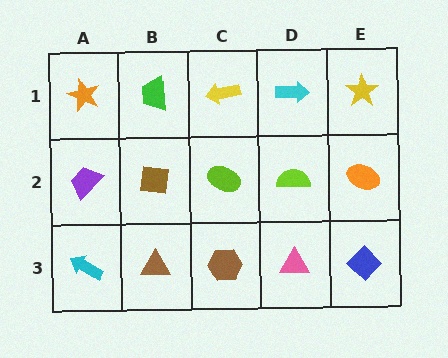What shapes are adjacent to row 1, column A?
A purple trapezoid (row 2, column A), a green trapezoid (row 1, column B).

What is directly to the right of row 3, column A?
A brown triangle.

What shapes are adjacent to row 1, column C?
A lime ellipse (row 2, column C), a green trapezoid (row 1, column B), a cyan arrow (row 1, column D).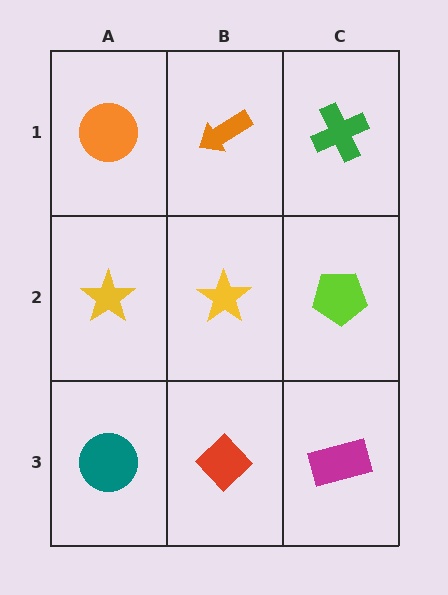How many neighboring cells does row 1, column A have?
2.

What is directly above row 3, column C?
A lime pentagon.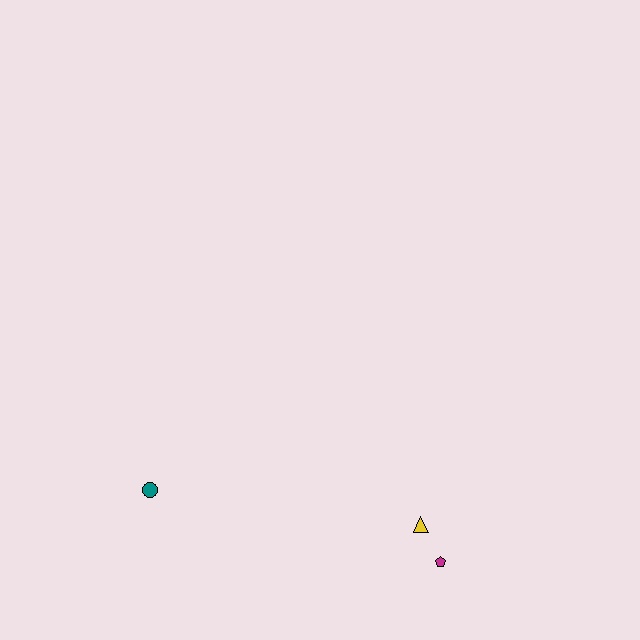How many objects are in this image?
There are 3 objects.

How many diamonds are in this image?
There are no diamonds.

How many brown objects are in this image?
There are no brown objects.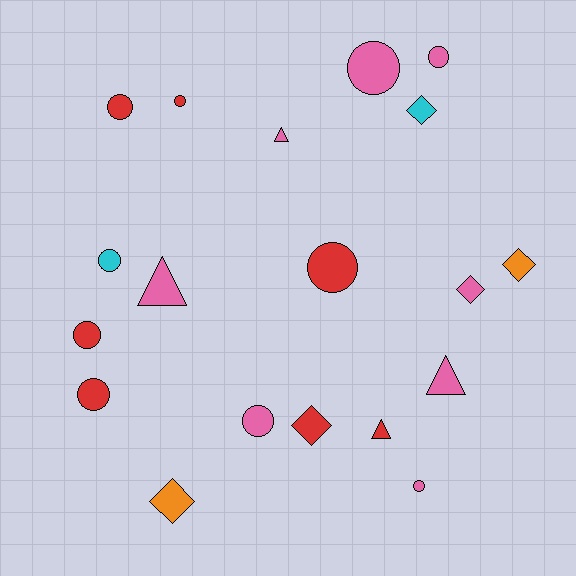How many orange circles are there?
There are no orange circles.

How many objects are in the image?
There are 19 objects.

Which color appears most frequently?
Pink, with 8 objects.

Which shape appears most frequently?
Circle, with 10 objects.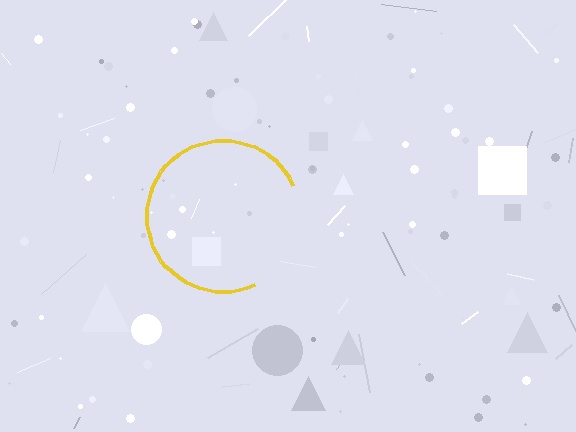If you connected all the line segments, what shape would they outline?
They would outline a circle.